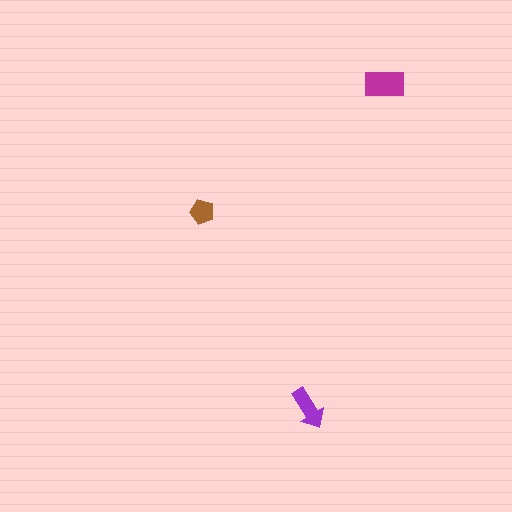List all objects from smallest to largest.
The brown pentagon, the purple arrow, the magenta rectangle.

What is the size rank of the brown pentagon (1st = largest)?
3rd.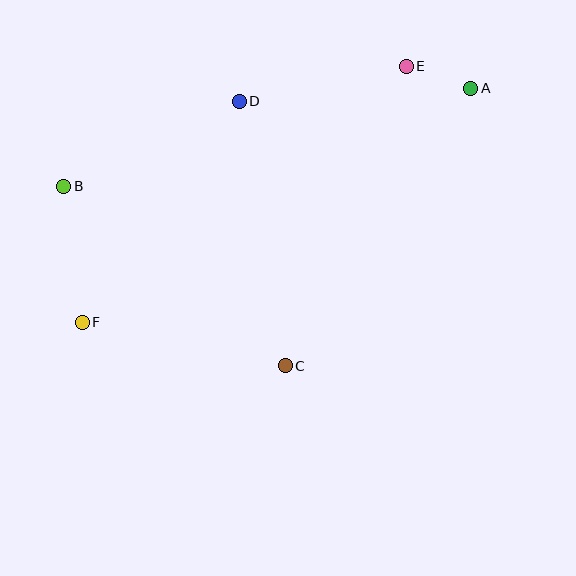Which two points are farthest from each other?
Points A and F are farthest from each other.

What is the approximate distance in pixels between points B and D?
The distance between B and D is approximately 195 pixels.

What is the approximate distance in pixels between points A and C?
The distance between A and C is approximately 334 pixels.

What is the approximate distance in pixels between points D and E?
The distance between D and E is approximately 171 pixels.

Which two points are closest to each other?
Points A and E are closest to each other.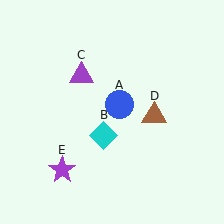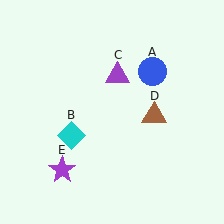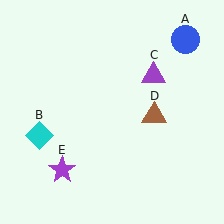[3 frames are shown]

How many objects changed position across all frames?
3 objects changed position: blue circle (object A), cyan diamond (object B), purple triangle (object C).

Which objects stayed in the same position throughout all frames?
Brown triangle (object D) and purple star (object E) remained stationary.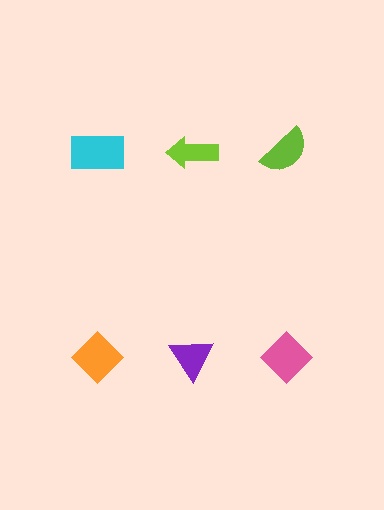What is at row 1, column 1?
A cyan rectangle.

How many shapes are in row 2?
3 shapes.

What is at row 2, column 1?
An orange diamond.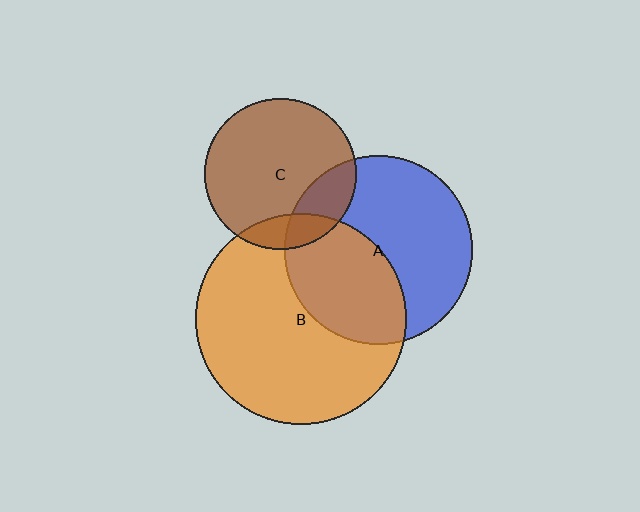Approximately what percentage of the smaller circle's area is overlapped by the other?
Approximately 20%.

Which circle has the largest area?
Circle B (orange).